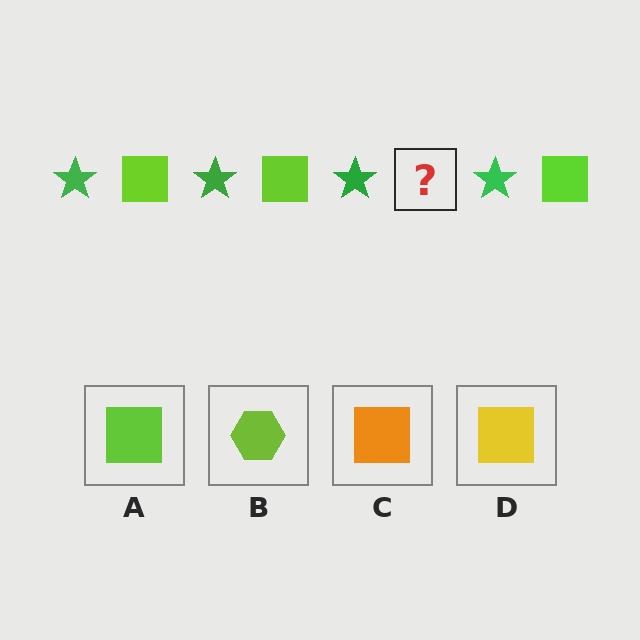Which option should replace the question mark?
Option A.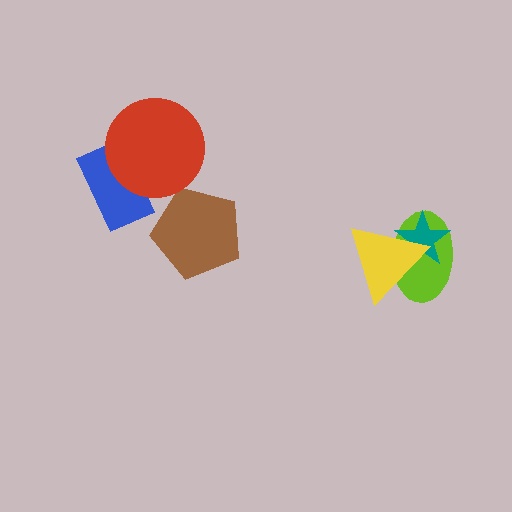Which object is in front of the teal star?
The yellow triangle is in front of the teal star.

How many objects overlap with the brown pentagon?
0 objects overlap with the brown pentagon.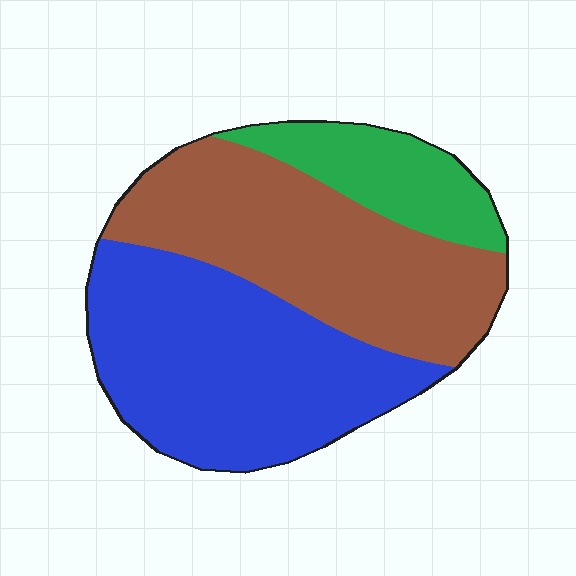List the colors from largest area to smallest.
From largest to smallest: blue, brown, green.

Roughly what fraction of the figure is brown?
Brown covers roughly 40% of the figure.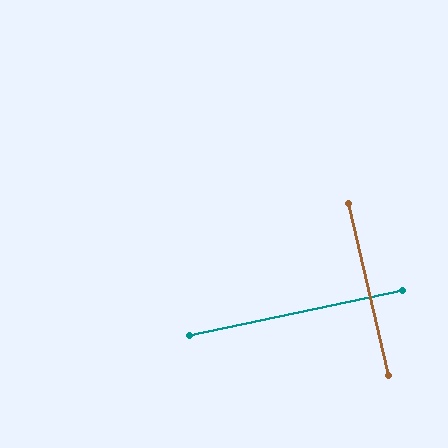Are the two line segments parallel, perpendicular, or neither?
Perpendicular — they meet at approximately 89°.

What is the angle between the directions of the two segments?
Approximately 89 degrees.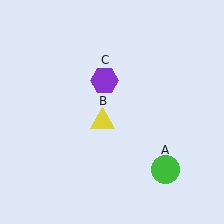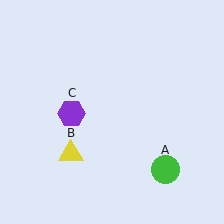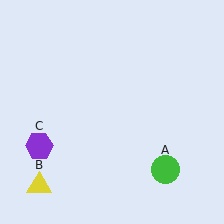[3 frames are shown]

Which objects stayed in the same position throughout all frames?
Green circle (object A) remained stationary.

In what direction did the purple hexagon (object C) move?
The purple hexagon (object C) moved down and to the left.